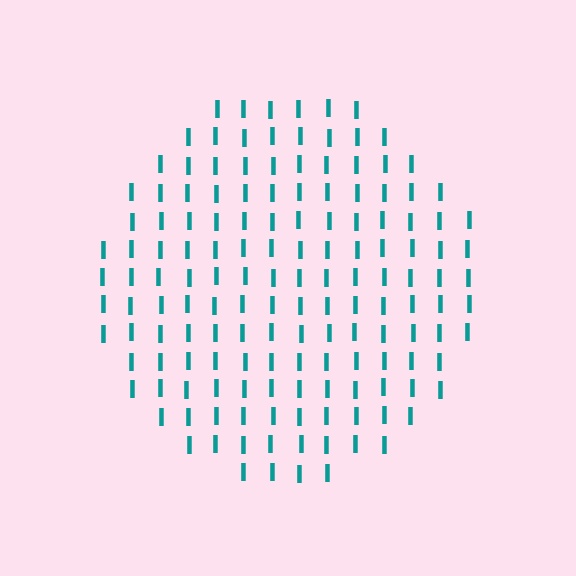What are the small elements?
The small elements are letter I's.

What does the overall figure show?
The overall figure shows a circle.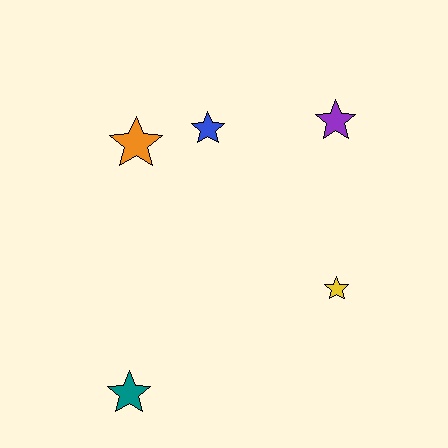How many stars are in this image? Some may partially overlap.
There are 5 stars.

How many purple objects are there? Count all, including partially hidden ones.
There is 1 purple object.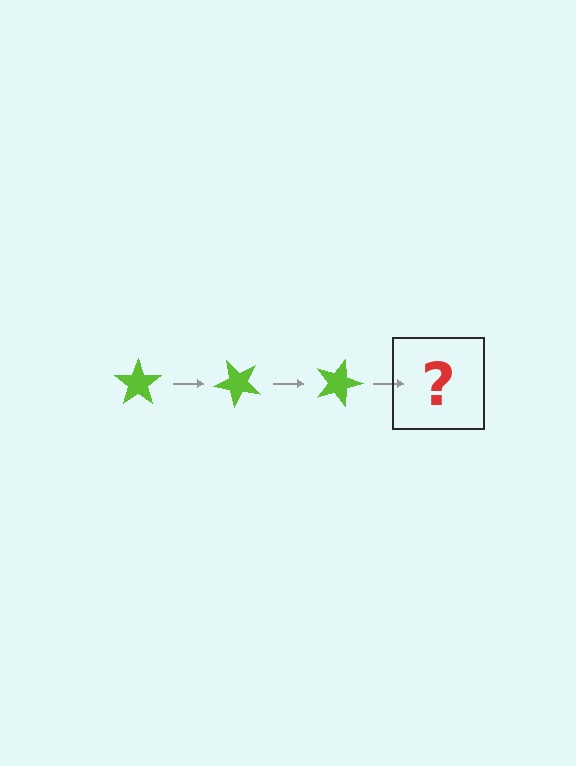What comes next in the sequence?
The next element should be a lime star rotated 135 degrees.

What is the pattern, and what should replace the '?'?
The pattern is that the star rotates 45 degrees each step. The '?' should be a lime star rotated 135 degrees.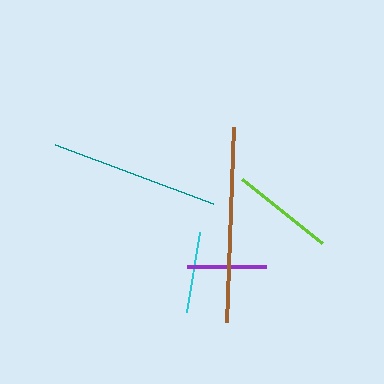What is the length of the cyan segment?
The cyan segment is approximately 81 pixels long.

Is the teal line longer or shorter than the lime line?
The teal line is longer than the lime line.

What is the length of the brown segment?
The brown segment is approximately 196 pixels long.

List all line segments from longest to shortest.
From longest to shortest: brown, teal, lime, cyan, purple.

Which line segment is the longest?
The brown line is the longest at approximately 196 pixels.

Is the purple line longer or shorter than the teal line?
The teal line is longer than the purple line.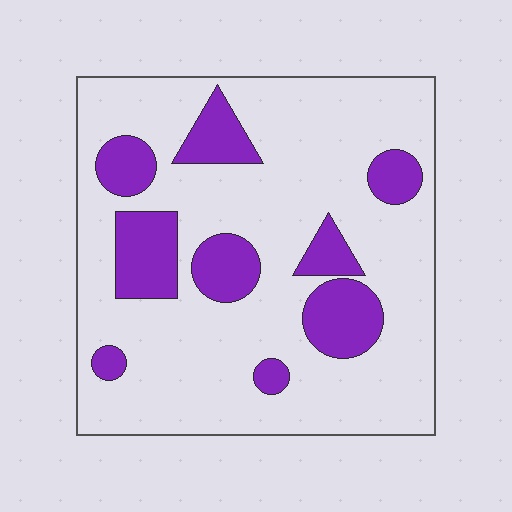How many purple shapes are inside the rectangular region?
9.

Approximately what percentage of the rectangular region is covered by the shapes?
Approximately 20%.